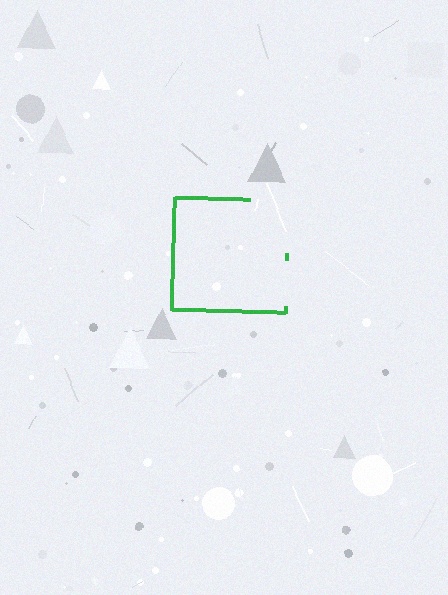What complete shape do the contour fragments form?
The contour fragments form a square.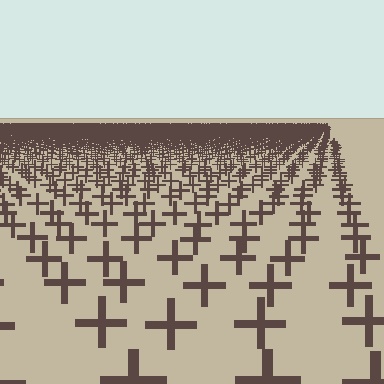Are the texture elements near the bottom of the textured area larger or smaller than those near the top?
Larger. Near the bottom, elements are closer to the viewer and appear at a bigger on-screen size.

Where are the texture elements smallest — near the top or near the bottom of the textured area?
Near the top.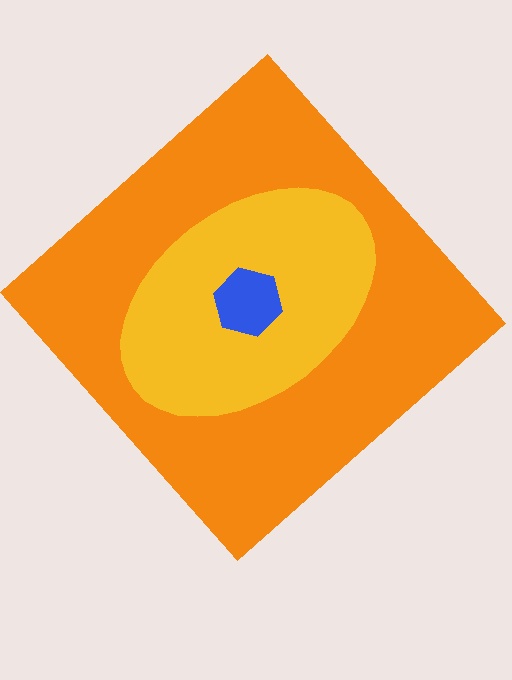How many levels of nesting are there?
3.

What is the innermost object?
The blue hexagon.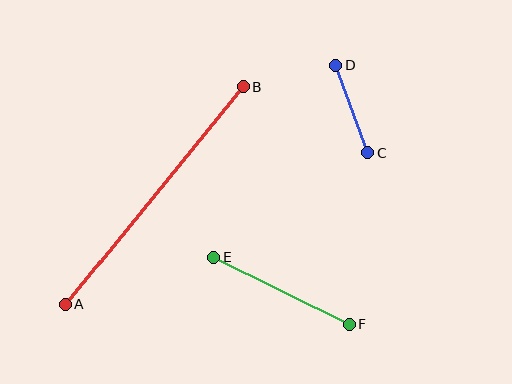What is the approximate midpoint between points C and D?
The midpoint is at approximately (352, 109) pixels.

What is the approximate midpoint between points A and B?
The midpoint is at approximately (154, 196) pixels.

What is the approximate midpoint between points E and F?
The midpoint is at approximately (281, 291) pixels.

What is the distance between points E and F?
The distance is approximately 151 pixels.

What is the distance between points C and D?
The distance is approximately 93 pixels.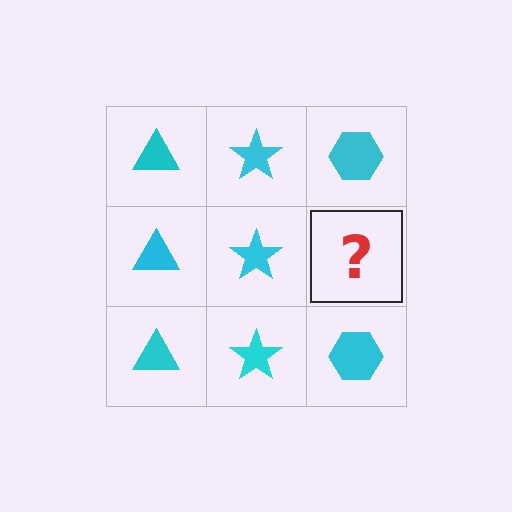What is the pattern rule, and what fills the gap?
The rule is that each column has a consistent shape. The gap should be filled with a cyan hexagon.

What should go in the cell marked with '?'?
The missing cell should contain a cyan hexagon.